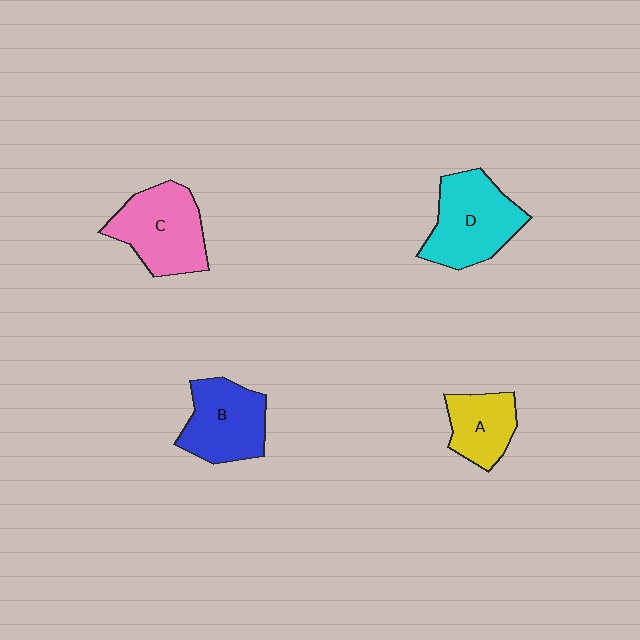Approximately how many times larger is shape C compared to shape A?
Approximately 1.5 times.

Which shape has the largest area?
Shape D (cyan).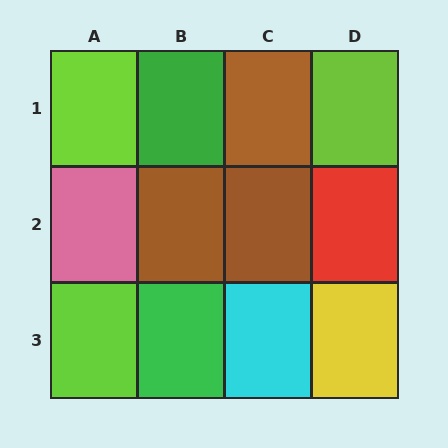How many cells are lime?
3 cells are lime.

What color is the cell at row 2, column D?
Red.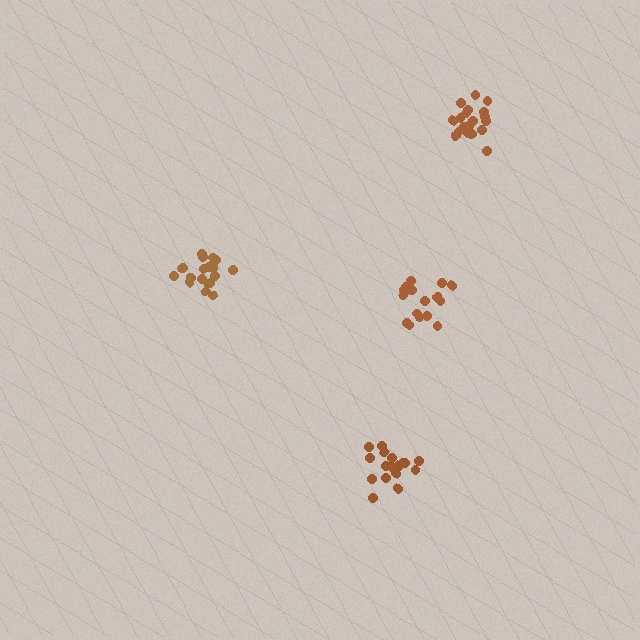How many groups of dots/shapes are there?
There are 4 groups.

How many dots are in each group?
Group 1: 20 dots, Group 2: 18 dots, Group 3: 16 dots, Group 4: 19 dots (73 total).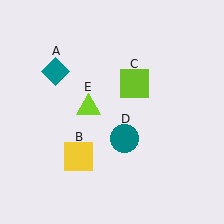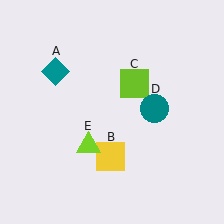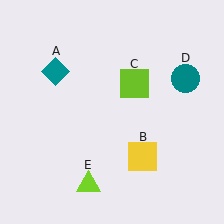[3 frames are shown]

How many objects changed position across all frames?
3 objects changed position: yellow square (object B), teal circle (object D), lime triangle (object E).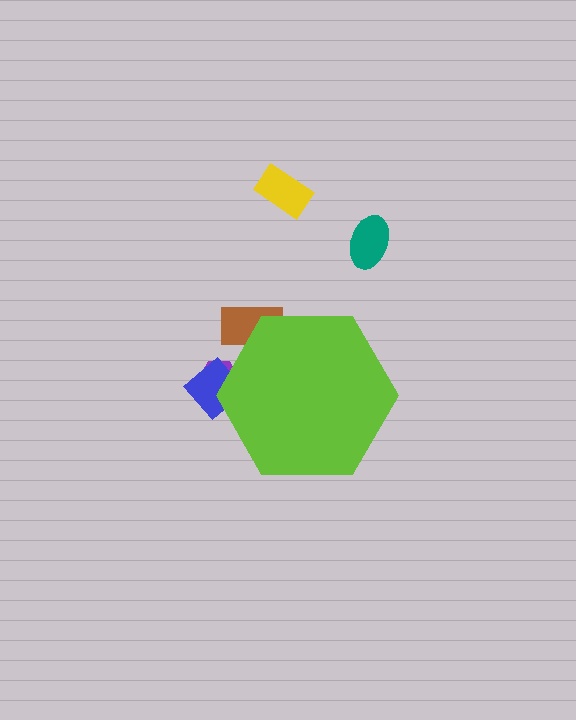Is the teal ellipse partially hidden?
No, the teal ellipse is fully visible.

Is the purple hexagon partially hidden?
Yes, the purple hexagon is partially hidden behind the lime hexagon.